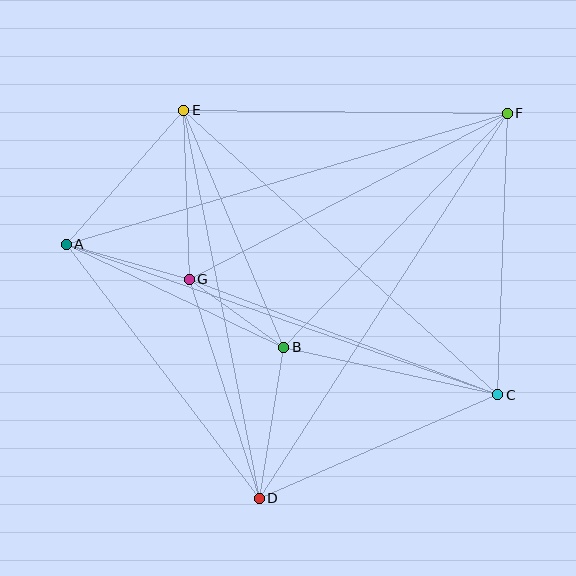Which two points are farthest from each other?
Points A and F are farthest from each other.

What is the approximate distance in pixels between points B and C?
The distance between B and C is approximately 219 pixels.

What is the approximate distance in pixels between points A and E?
The distance between A and E is approximately 178 pixels.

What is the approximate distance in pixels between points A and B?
The distance between A and B is approximately 241 pixels.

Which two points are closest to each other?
Points B and G are closest to each other.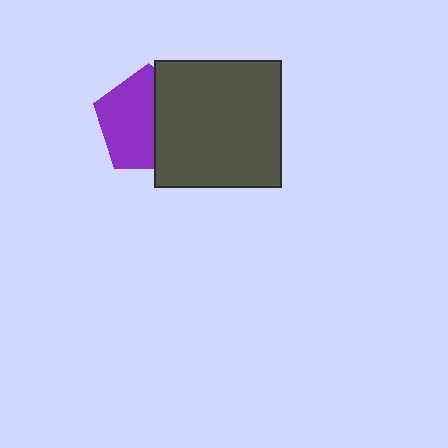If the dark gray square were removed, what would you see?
You would see the complete purple pentagon.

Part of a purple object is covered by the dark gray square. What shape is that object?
It is a pentagon.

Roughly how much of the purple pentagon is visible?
About half of it is visible (roughly 56%).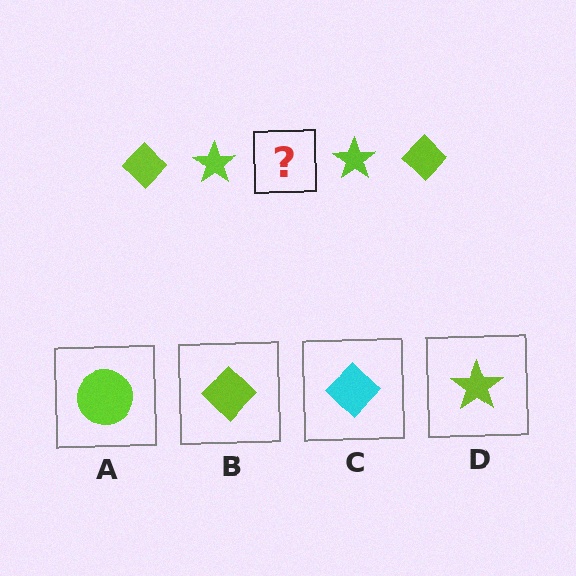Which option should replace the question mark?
Option B.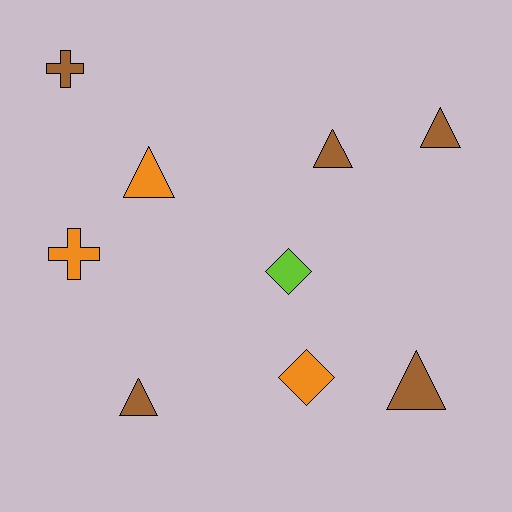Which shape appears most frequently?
Triangle, with 5 objects.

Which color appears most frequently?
Brown, with 5 objects.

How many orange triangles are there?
There is 1 orange triangle.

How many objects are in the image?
There are 9 objects.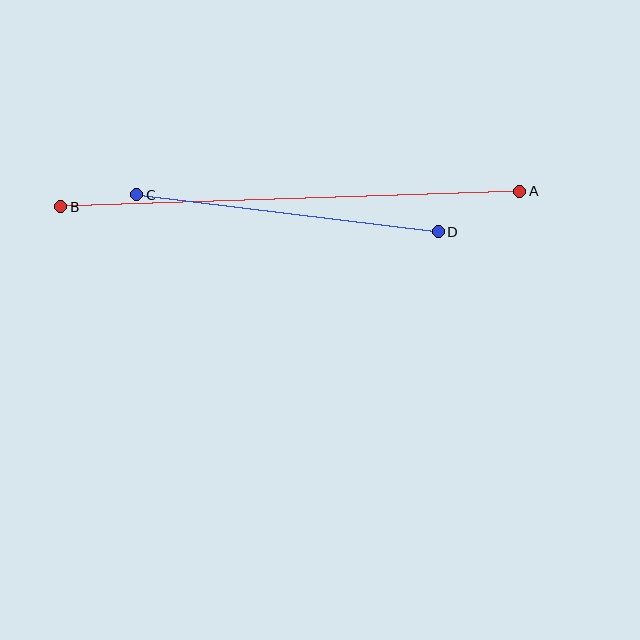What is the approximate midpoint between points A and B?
The midpoint is at approximately (290, 199) pixels.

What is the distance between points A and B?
The distance is approximately 459 pixels.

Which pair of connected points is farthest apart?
Points A and B are farthest apart.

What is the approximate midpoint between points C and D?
The midpoint is at approximately (288, 213) pixels.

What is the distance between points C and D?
The distance is approximately 304 pixels.